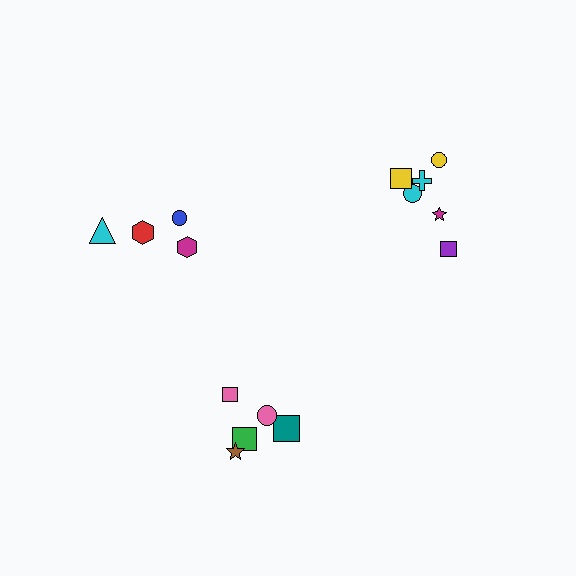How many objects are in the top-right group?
There are 6 objects.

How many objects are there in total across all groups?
There are 15 objects.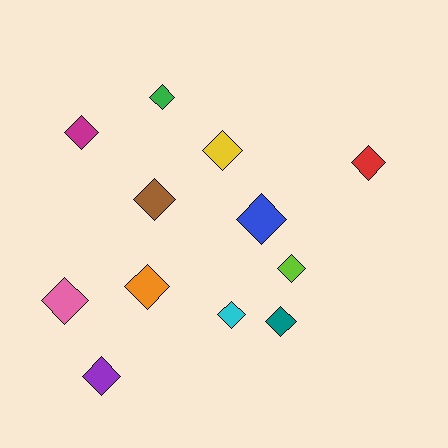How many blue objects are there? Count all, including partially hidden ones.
There is 1 blue object.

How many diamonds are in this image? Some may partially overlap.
There are 12 diamonds.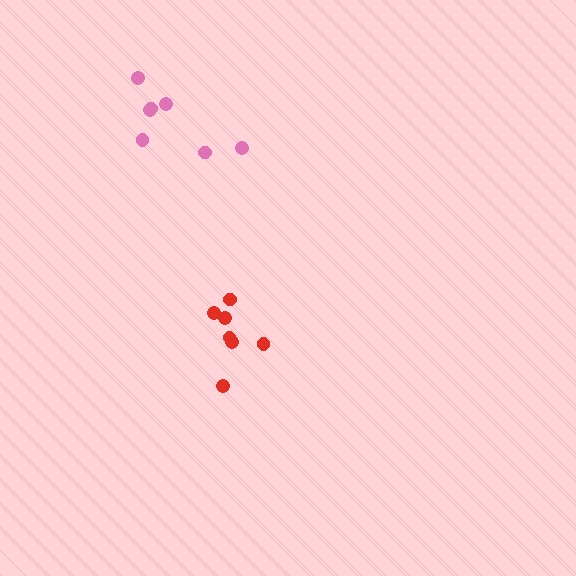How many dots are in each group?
Group 1: 7 dots, Group 2: 7 dots (14 total).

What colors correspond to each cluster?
The clusters are colored: red, pink.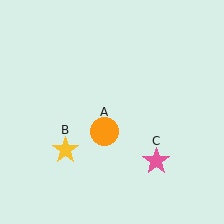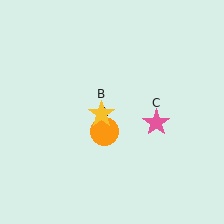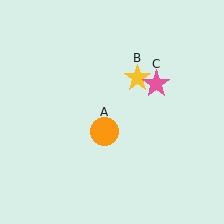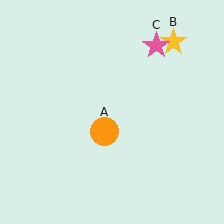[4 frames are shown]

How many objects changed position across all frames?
2 objects changed position: yellow star (object B), pink star (object C).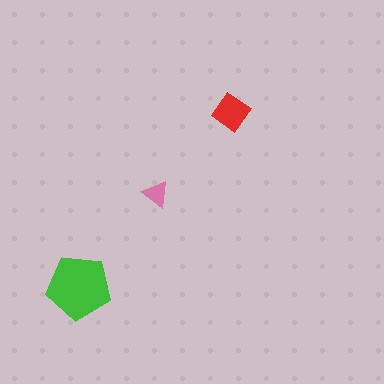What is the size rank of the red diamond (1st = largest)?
2nd.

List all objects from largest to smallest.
The green pentagon, the red diamond, the pink triangle.